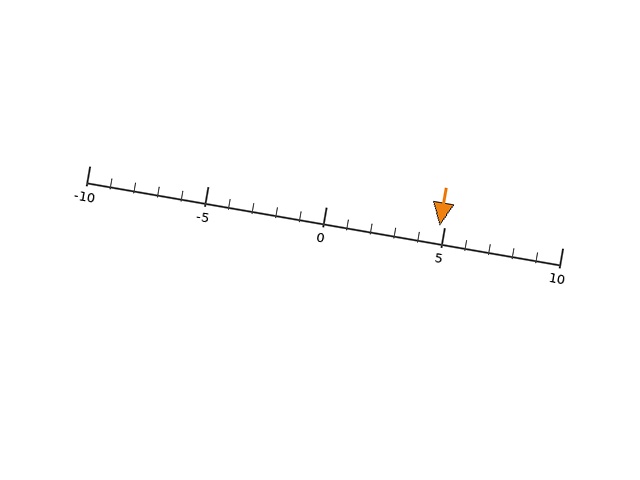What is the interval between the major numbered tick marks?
The major tick marks are spaced 5 units apart.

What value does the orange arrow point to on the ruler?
The orange arrow points to approximately 5.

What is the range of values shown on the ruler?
The ruler shows values from -10 to 10.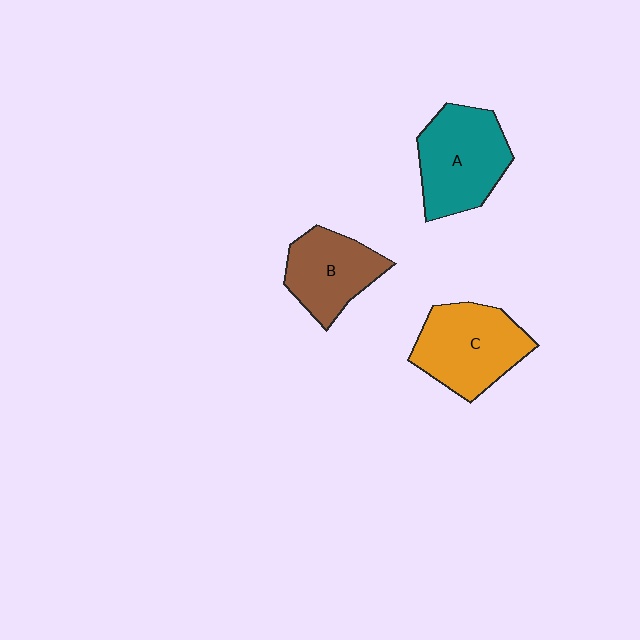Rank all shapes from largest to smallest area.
From largest to smallest: A (teal), C (orange), B (brown).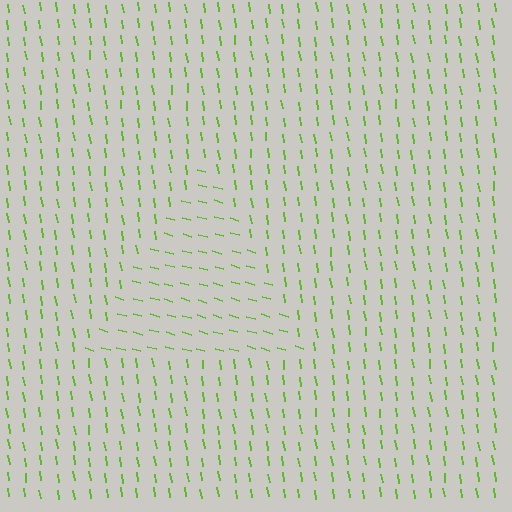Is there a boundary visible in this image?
Yes, there is a texture boundary formed by a change in line orientation.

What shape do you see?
I see a triangle.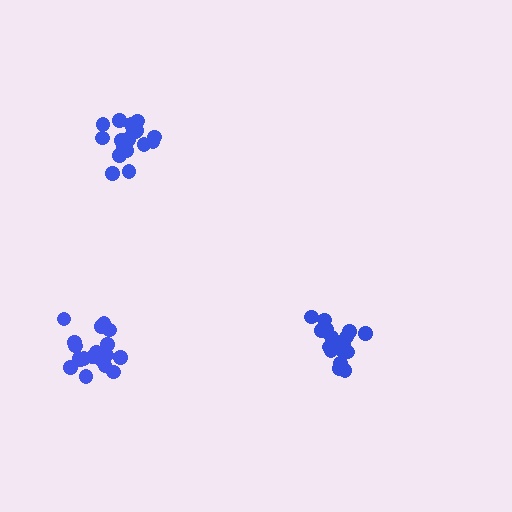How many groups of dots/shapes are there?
There are 3 groups.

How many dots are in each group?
Group 1: 16 dots, Group 2: 20 dots, Group 3: 21 dots (57 total).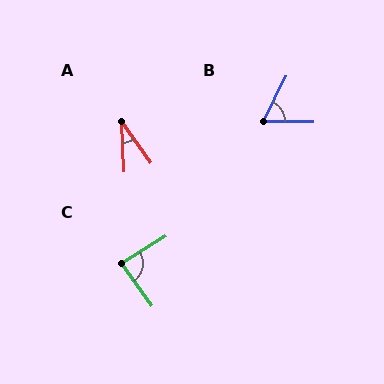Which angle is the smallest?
A, at approximately 33 degrees.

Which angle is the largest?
C, at approximately 86 degrees.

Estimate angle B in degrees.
Approximately 64 degrees.